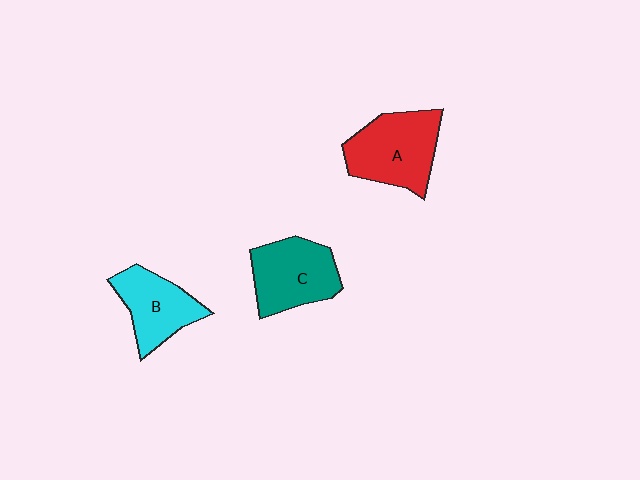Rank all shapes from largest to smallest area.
From largest to smallest: A (red), C (teal), B (cyan).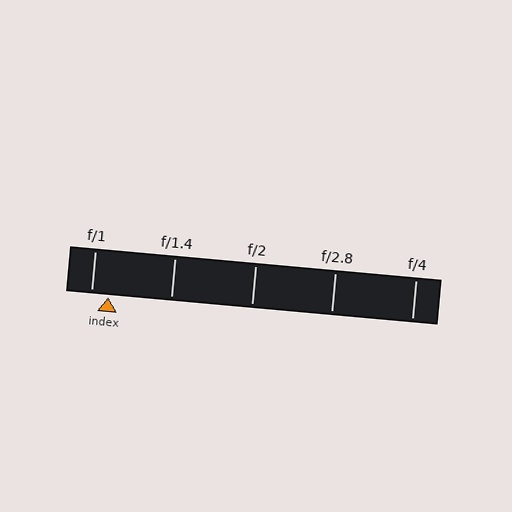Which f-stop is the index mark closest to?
The index mark is closest to f/1.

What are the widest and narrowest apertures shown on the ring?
The widest aperture shown is f/1 and the narrowest is f/4.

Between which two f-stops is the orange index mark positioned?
The index mark is between f/1 and f/1.4.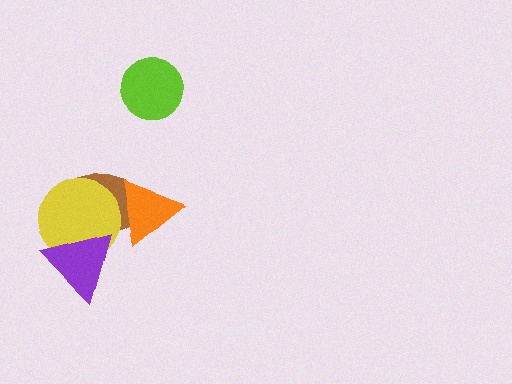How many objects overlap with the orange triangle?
2 objects overlap with the orange triangle.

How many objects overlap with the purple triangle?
2 objects overlap with the purple triangle.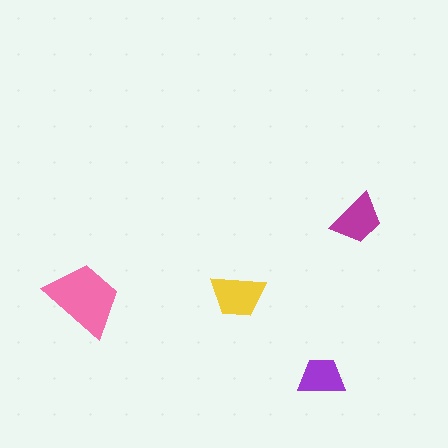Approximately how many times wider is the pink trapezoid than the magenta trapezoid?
About 1.5 times wider.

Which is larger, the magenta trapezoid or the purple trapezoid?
The magenta one.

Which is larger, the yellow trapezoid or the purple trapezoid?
The yellow one.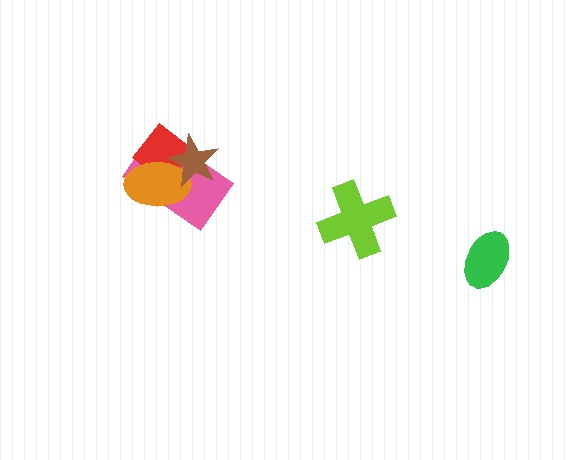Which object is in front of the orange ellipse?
The brown star is in front of the orange ellipse.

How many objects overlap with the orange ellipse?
3 objects overlap with the orange ellipse.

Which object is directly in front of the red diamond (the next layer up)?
The orange ellipse is directly in front of the red diamond.